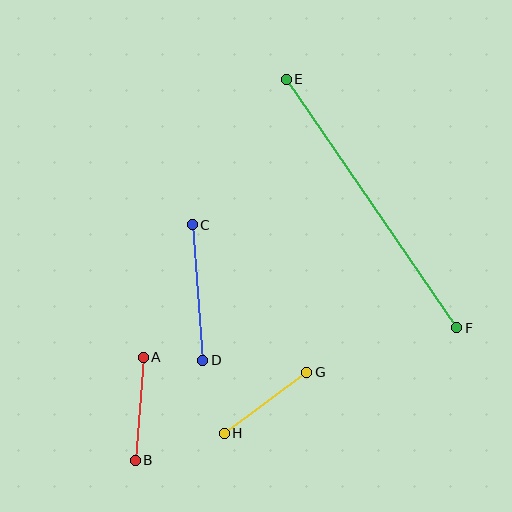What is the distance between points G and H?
The distance is approximately 102 pixels.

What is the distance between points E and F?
The distance is approximately 301 pixels.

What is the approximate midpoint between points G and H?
The midpoint is at approximately (265, 403) pixels.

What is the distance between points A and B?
The distance is approximately 104 pixels.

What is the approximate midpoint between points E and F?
The midpoint is at approximately (372, 204) pixels.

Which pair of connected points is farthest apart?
Points E and F are farthest apart.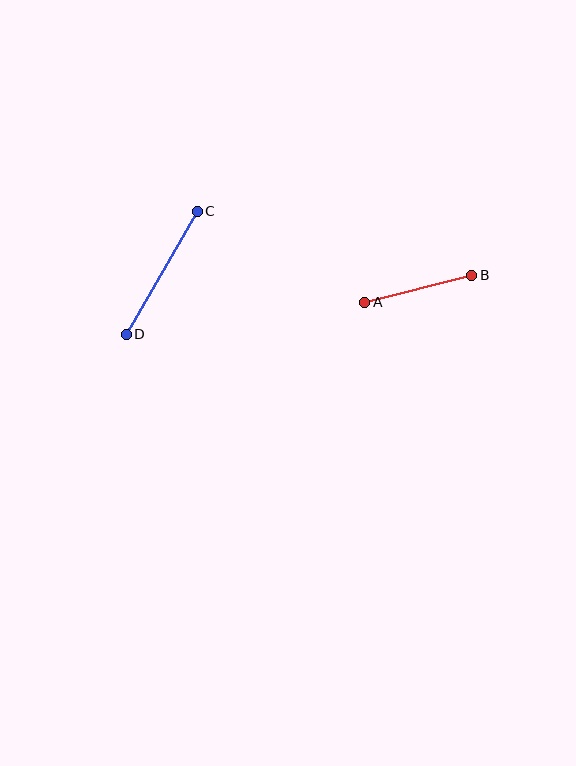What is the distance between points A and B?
The distance is approximately 110 pixels.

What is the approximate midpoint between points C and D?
The midpoint is at approximately (162, 273) pixels.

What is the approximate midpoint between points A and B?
The midpoint is at approximately (418, 289) pixels.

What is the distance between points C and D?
The distance is approximately 142 pixels.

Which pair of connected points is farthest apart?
Points C and D are farthest apart.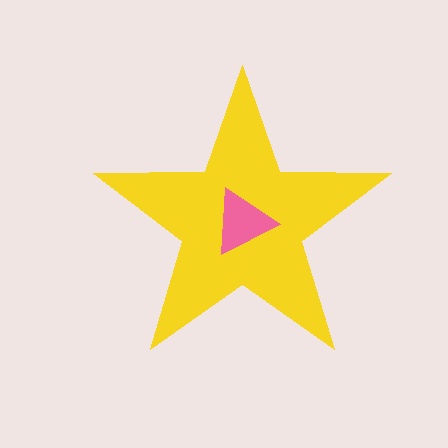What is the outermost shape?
The yellow star.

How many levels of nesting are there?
2.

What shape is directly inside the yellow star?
The pink triangle.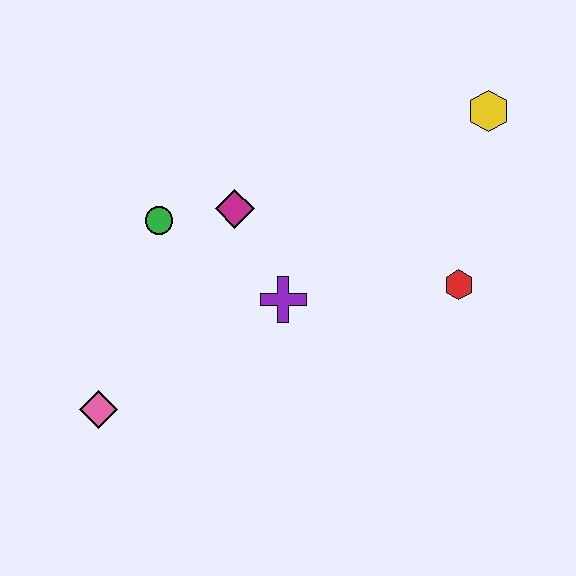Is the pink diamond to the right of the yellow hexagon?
No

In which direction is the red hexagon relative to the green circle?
The red hexagon is to the right of the green circle.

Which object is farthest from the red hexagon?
The pink diamond is farthest from the red hexagon.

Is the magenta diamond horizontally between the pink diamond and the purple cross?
Yes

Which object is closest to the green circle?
The magenta diamond is closest to the green circle.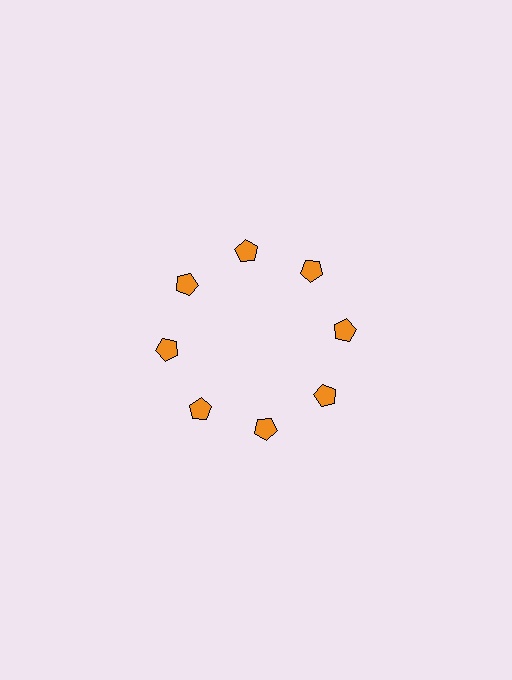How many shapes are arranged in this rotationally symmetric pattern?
There are 8 shapes, arranged in 8 groups of 1.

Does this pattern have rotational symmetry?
Yes, this pattern has 8-fold rotational symmetry. It looks the same after rotating 45 degrees around the center.